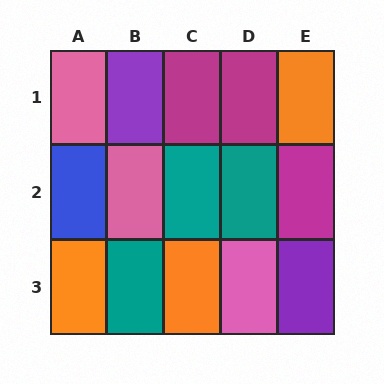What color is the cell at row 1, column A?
Pink.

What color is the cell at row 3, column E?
Purple.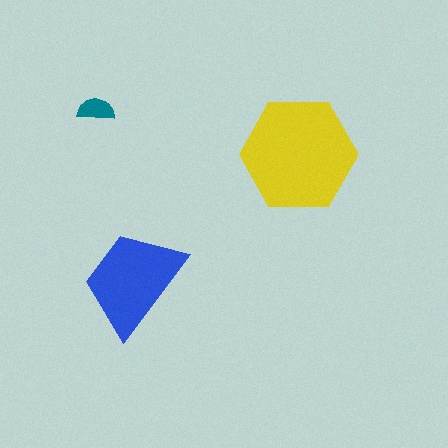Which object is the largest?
The yellow hexagon.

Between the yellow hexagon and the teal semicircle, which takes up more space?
The yellow hexagon.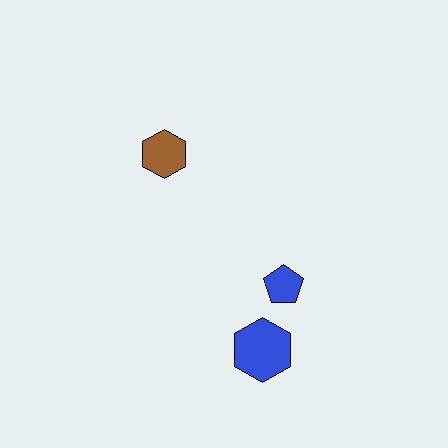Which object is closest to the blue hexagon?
The blue pentagon is closest to the blue hexagon.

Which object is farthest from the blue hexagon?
The brown hexagon is farthest from the blue hexagon.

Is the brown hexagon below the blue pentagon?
No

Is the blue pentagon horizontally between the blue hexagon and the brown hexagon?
No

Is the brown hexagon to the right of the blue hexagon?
No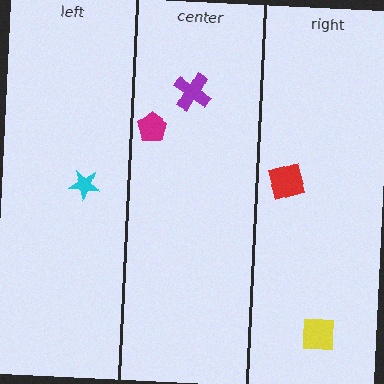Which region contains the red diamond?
The right region.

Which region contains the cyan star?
The left region.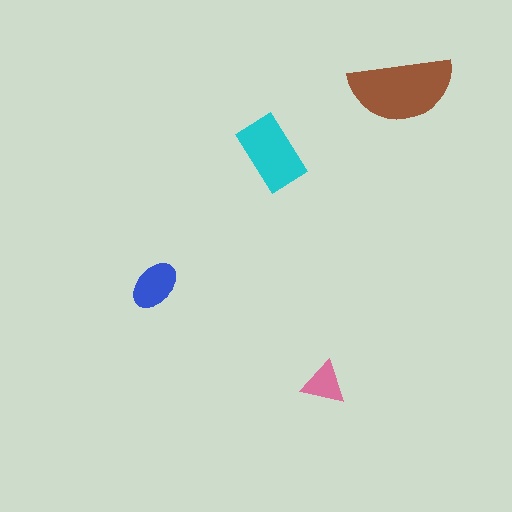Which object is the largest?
The brown semicircle.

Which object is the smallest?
The pink triangle.